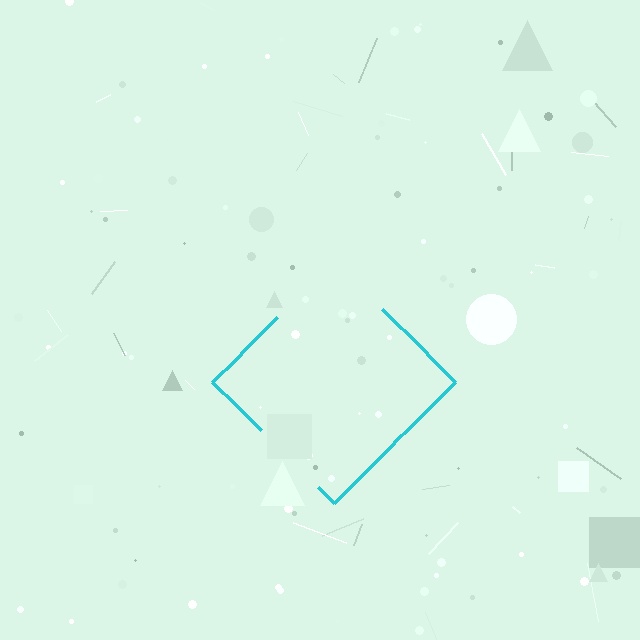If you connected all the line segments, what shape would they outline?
They would outline a diamond.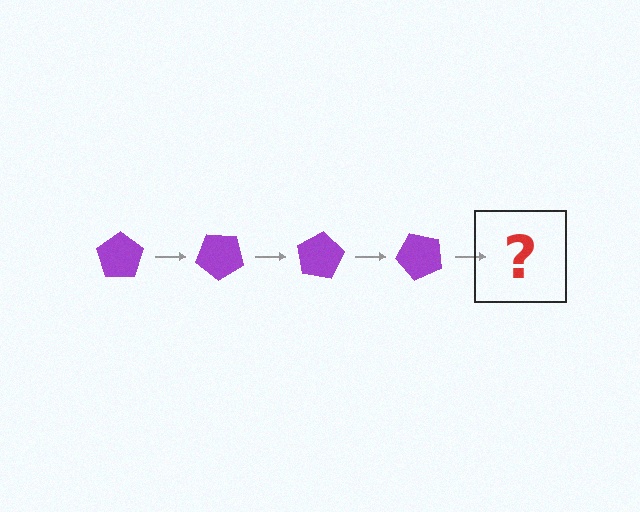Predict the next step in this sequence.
The next step is a purple pentagon rotated 160 degrees.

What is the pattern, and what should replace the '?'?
The pattern is that the pentagon rotates 40 degrees each step. The '?' should be a purple pentagon rotated 160 degrees.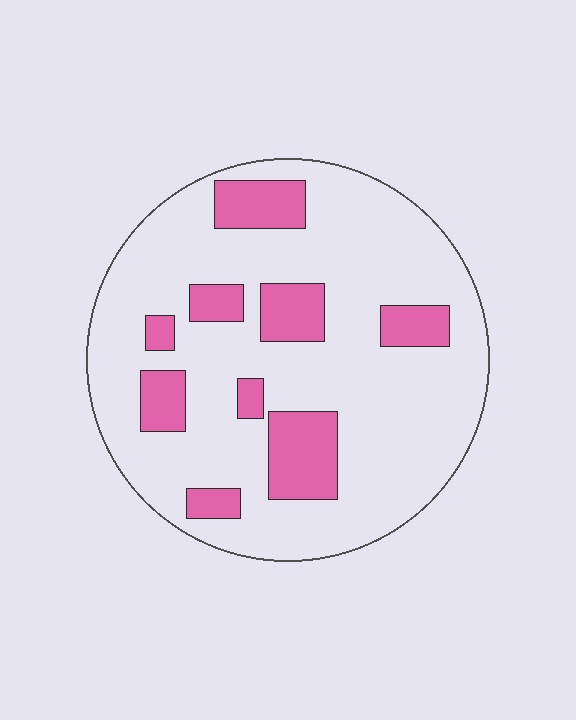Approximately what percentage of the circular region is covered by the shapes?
Approximately 20%.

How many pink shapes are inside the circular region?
9.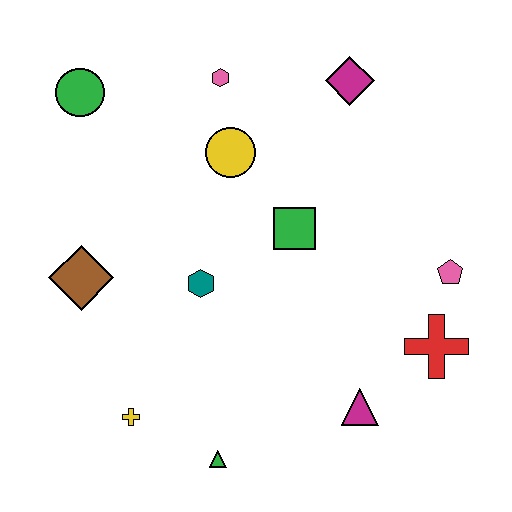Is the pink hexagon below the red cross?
No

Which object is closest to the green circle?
The pink hexagon is closest to the green circle.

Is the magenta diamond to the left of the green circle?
No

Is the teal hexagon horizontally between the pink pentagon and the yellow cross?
Yes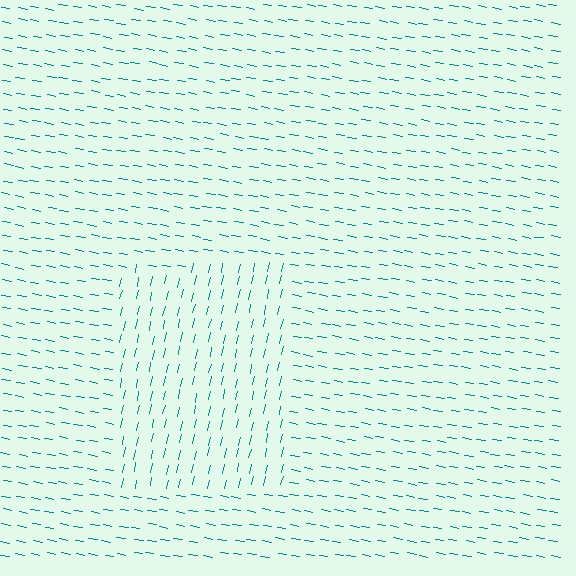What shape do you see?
I see a rectangle.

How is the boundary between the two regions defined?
The boundary is defined purely by a change in line orientation (approximately 87 degrees difference). All lines are the same color and thickness.